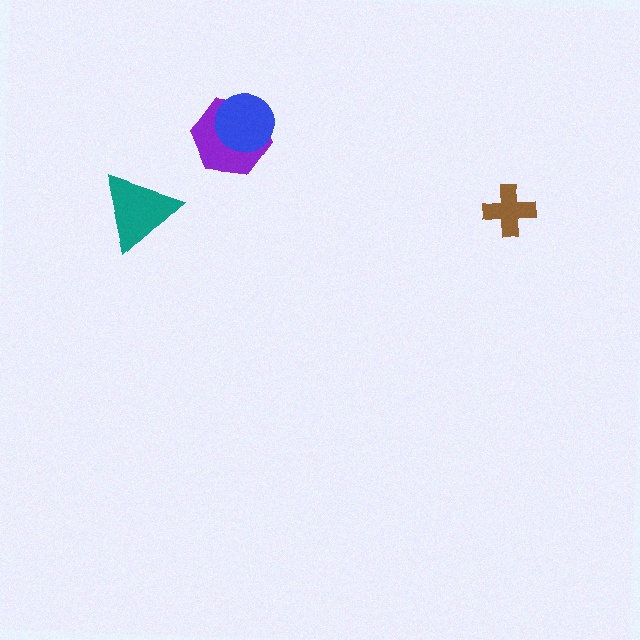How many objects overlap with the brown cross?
0 objects overlap with the brown cross.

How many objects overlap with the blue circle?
1 object overlaps with the blue circle.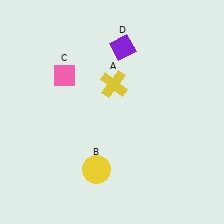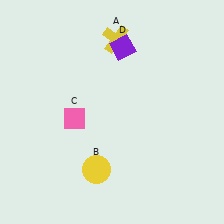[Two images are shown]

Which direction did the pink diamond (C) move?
The pink diamond (C) moved down.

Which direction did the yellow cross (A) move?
The yellow cross (A) moved up.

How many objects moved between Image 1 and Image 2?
2 objects moved between the two images.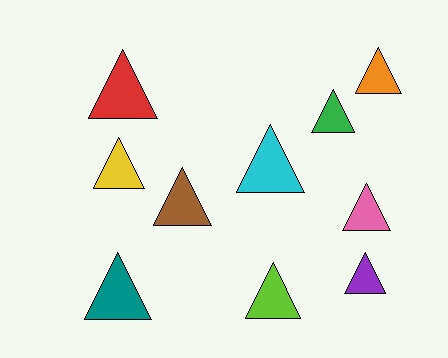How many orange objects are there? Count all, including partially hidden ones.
There is 1 orange object.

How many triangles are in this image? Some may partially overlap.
There are 10 triangles.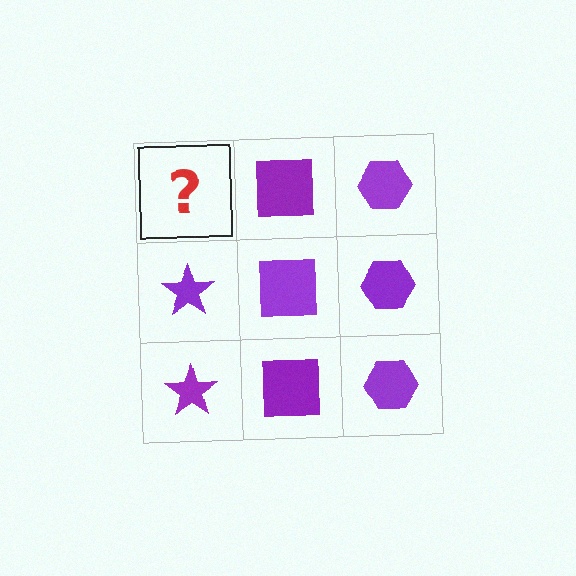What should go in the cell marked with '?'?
The missing cell should contain a purple star.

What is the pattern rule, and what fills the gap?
The rule is that each column has a consistent shape. The gap should be filled with a purple star.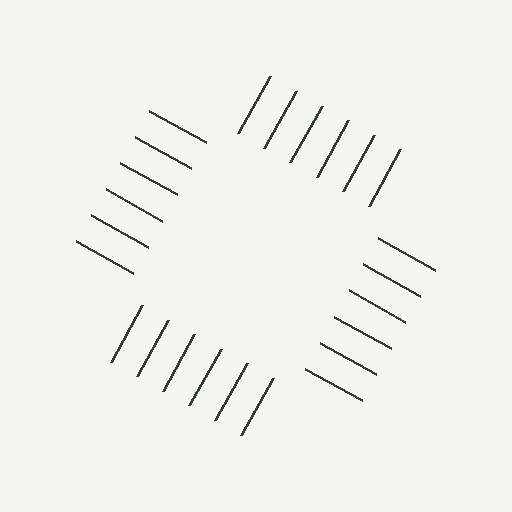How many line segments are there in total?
24 — 6 along each of the 4 edges.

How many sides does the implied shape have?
4 sides — the line-ends trace a square.